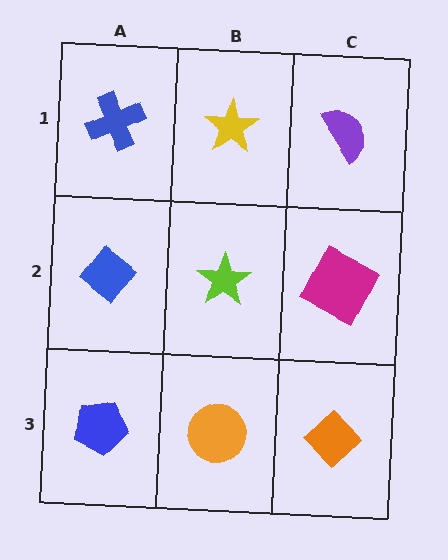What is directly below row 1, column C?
A magenta square.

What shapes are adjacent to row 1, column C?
A magenta square (row 2, column C), a yellow star (row 1, column B).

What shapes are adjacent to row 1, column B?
A lime star (row 2, column B), a blue cross (row 1, column A), a purple semicircle (row 1, column C).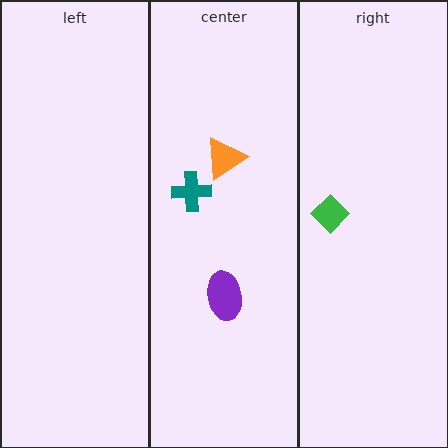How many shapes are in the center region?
3.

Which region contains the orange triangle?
The center region.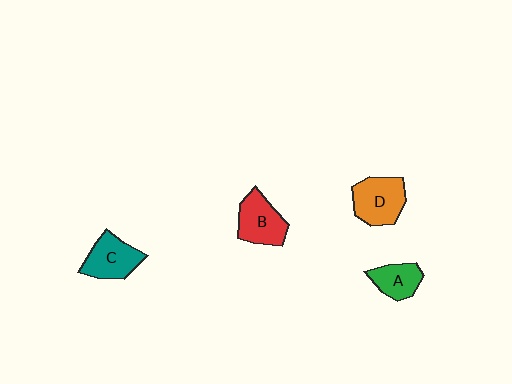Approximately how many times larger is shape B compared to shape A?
Approximately 1.4 times.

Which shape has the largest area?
Shape D (orange).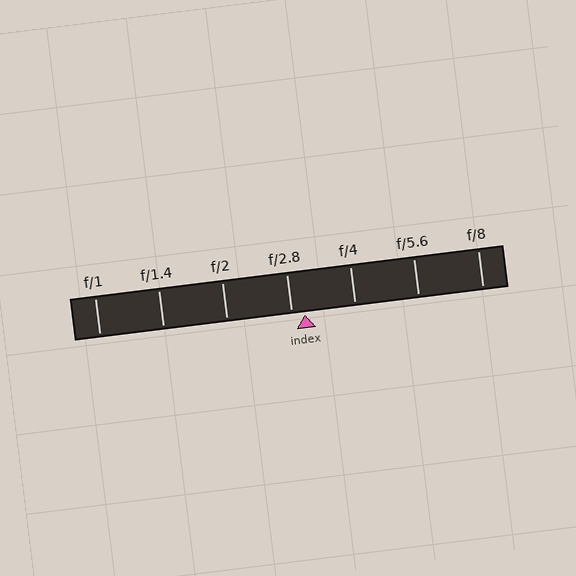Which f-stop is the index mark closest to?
The index mark is closest to f/2.8.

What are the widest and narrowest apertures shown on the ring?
The widest aperture shown is f/1 and the narrowest is f/8.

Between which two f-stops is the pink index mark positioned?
The index mark is between f/2.8 and f/4.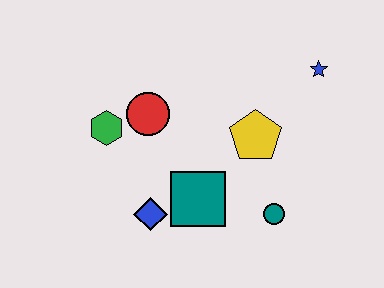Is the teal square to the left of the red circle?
No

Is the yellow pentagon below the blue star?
Yes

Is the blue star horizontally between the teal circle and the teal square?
No